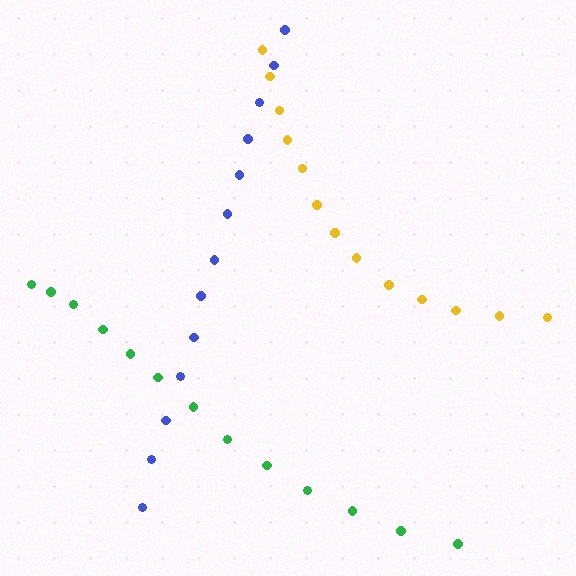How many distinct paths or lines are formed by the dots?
There are 3 distinct paths.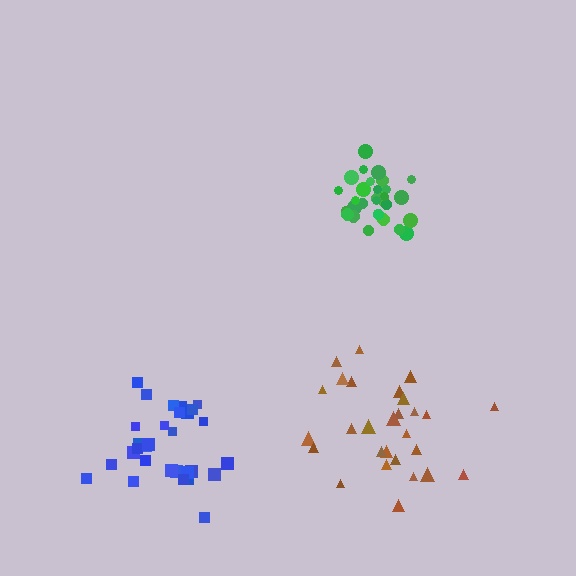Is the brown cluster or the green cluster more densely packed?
Green.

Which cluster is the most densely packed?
Green.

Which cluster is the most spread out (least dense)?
Brown.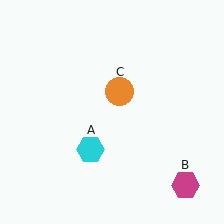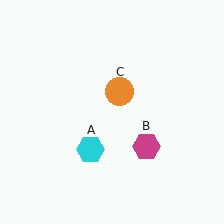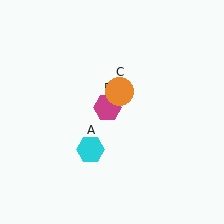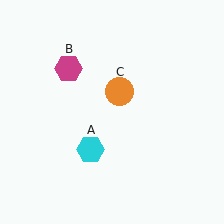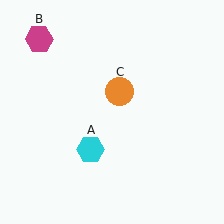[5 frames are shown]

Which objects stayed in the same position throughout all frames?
Cyan hexagon (object A) and orange circle (object C) remained stationary.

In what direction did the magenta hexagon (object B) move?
The magenta hexagon (object B) moved up and to the left.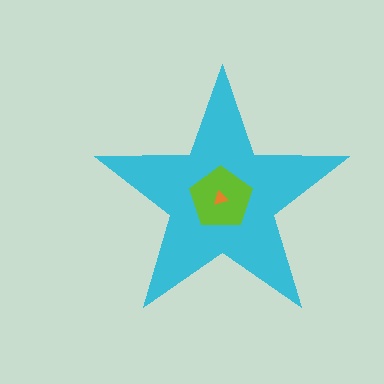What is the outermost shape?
The cyan star.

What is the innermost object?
The orange triangle.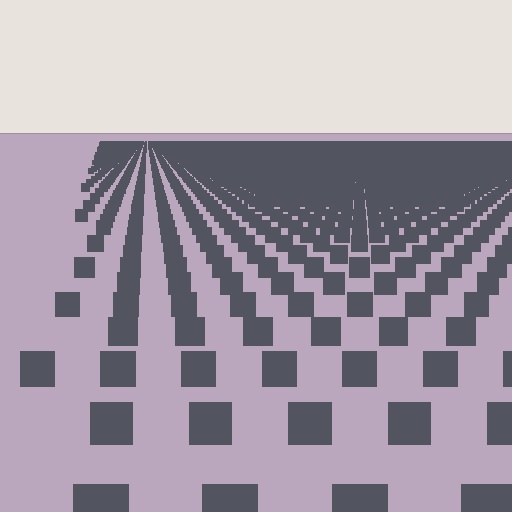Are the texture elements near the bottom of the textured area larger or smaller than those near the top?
Larger. Near the bottom, elements are closer to the viewer and appear at a bigger on-screen size.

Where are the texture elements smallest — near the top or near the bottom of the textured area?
Near the top.